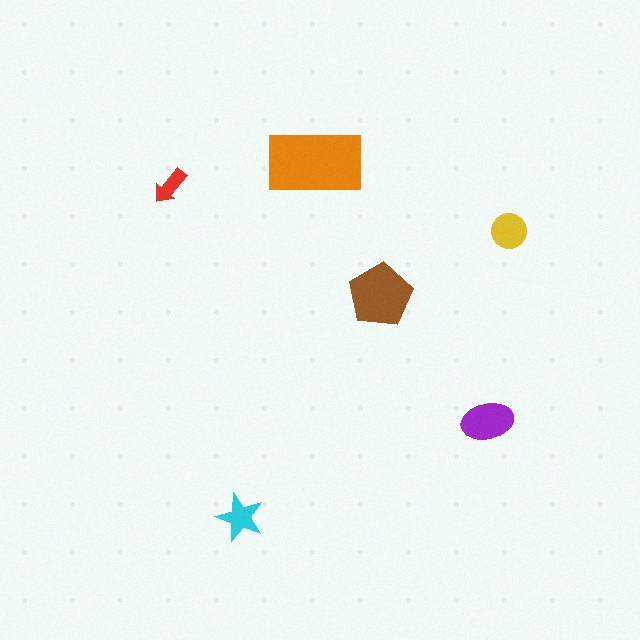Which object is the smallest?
The red arrow.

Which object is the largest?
The orange rectangle.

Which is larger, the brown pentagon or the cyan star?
The brown pentagon.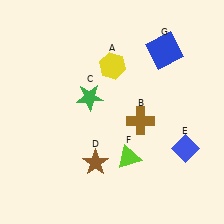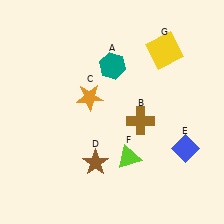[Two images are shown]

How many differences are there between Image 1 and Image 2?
There are 3 differences between the two images.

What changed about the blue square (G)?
In Image 1, G is blue. In Image 2, it changed to yellow.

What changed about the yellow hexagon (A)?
In Image 1, A is yellow. In Image 2, it changed to teal.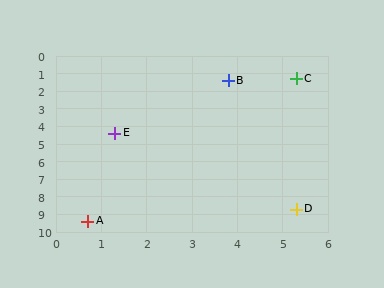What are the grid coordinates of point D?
Point D is at approximately (5.3, 8.7).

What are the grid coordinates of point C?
Point C is at approximately (5.3, 1.3).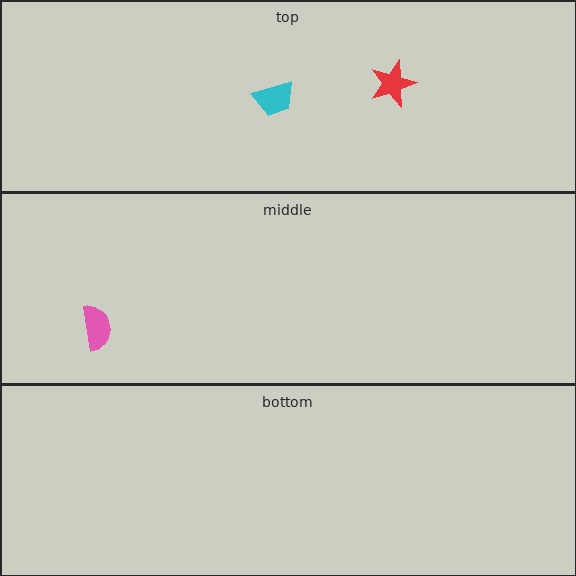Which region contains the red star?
The top region.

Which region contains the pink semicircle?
The middle region.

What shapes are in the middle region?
The pink semicircle.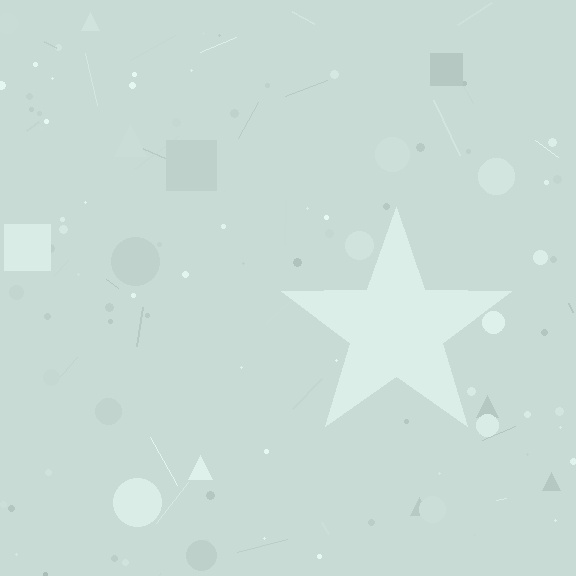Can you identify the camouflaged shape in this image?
The camouflaged shape is a star.